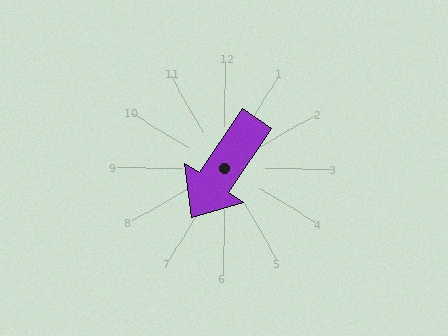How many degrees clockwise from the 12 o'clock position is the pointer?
Approximately 214 degrees.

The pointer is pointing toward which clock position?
Roughly 7 o'clock.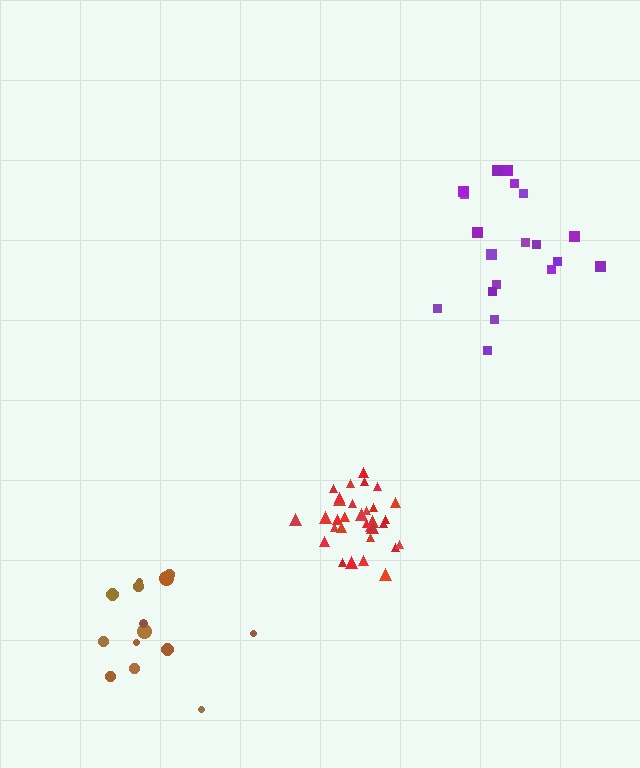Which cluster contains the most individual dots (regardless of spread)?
Red (33).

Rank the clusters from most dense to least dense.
red, brown, purple.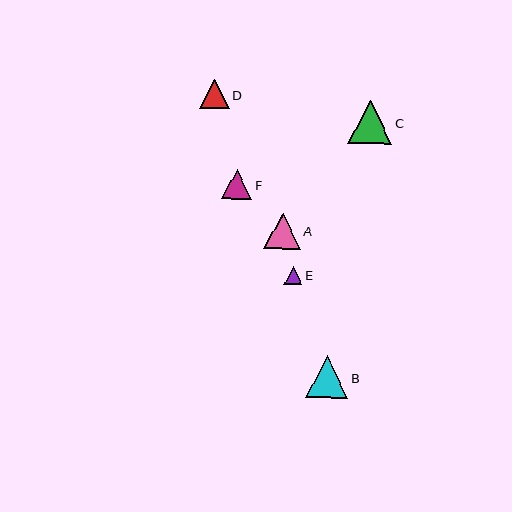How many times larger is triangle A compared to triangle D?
Triangle A is approximately 1.2 times the size of triangle D.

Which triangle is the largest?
Triangle C is the largest with a size of approximately 44 pixels.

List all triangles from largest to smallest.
From largest to smallest: C, B, A, F, D, E.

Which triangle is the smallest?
Triangle E is the smallest with a size of approximately 17 pixels.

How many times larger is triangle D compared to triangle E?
Triangle D is approximately 1.7 times the size of triangle E.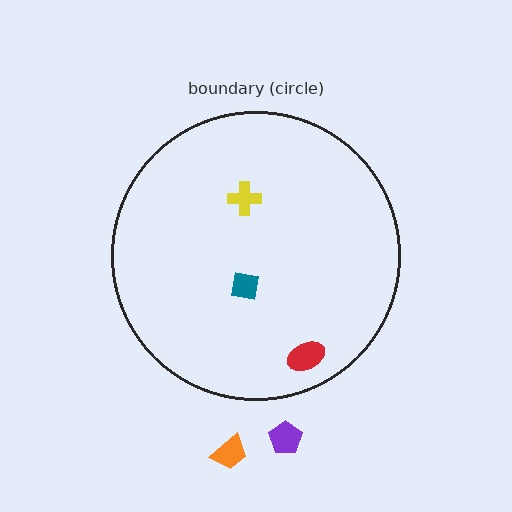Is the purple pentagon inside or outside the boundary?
Outside.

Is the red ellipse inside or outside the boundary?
Inside.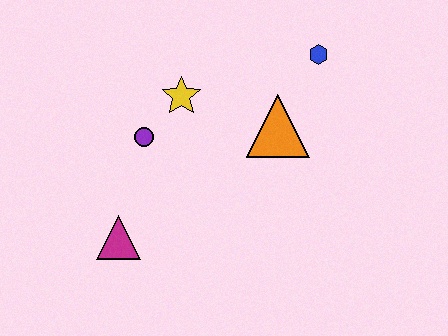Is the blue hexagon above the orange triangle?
Yes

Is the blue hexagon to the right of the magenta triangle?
Yes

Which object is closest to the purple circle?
The yellow star is closest to the purple circle.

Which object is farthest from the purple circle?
The blue hexagon is farthest from the purple circle.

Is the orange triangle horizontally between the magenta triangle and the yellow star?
No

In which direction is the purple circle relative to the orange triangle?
The purple circle is to the left of the orange triangle.